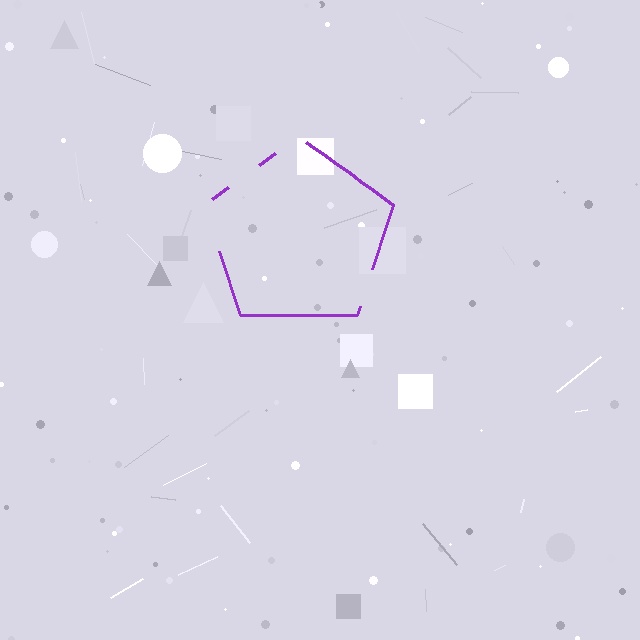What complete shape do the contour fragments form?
The contour fragments form a pentagon.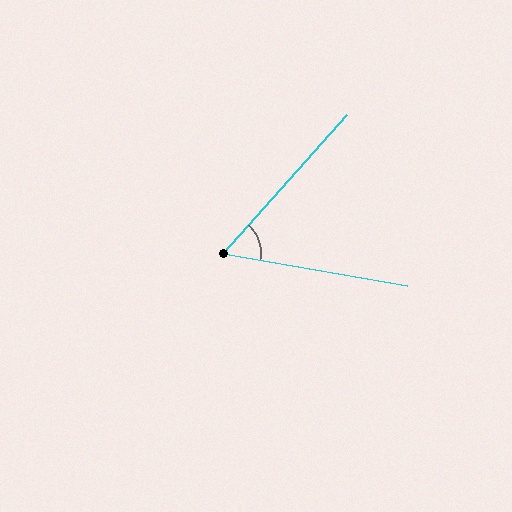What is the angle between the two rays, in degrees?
Approximately 58 degrees.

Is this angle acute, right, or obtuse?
It is acute.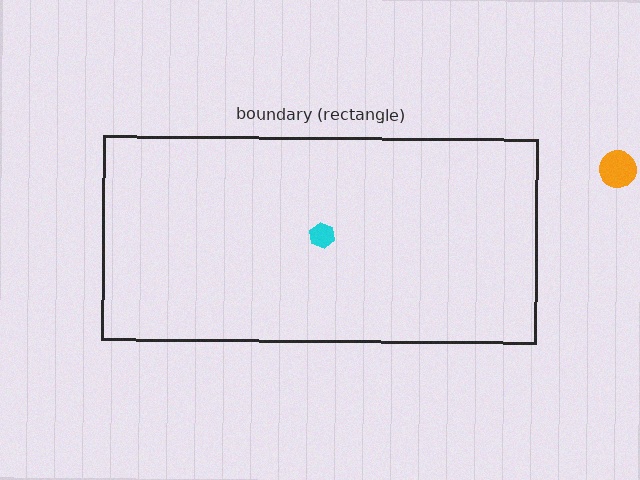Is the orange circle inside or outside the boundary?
Outside.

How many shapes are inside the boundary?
1 inside, 1 outside.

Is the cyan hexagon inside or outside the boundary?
Inside.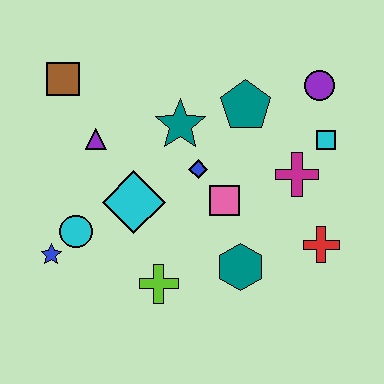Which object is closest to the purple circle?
The cyan square is closest to the purple circle.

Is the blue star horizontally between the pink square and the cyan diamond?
No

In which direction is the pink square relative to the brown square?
The pink square is to the right of the brown square.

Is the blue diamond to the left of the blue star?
No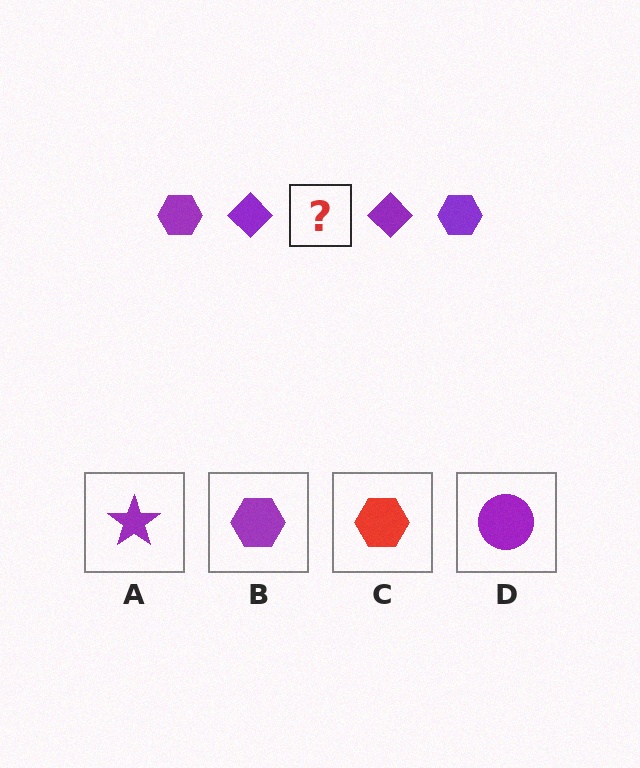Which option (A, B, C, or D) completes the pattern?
B.